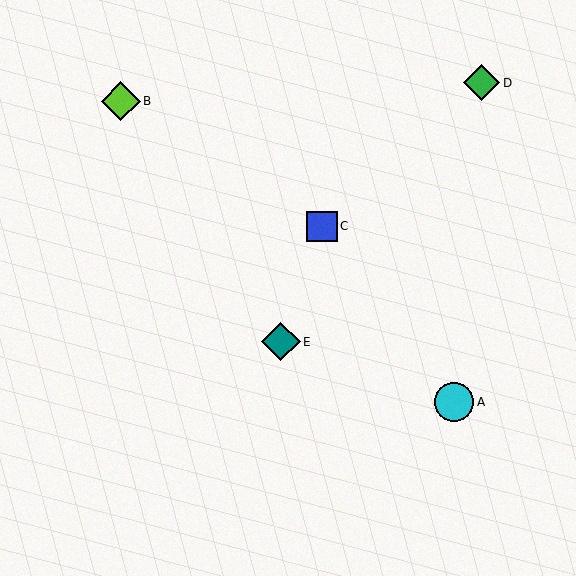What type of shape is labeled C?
Shape C is a blue square.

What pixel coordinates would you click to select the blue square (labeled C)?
Click at (322, 226) to select the blue square C.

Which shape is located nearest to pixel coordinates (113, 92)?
The lime diamond (labeled B) at (121, 101) is nearest to that location.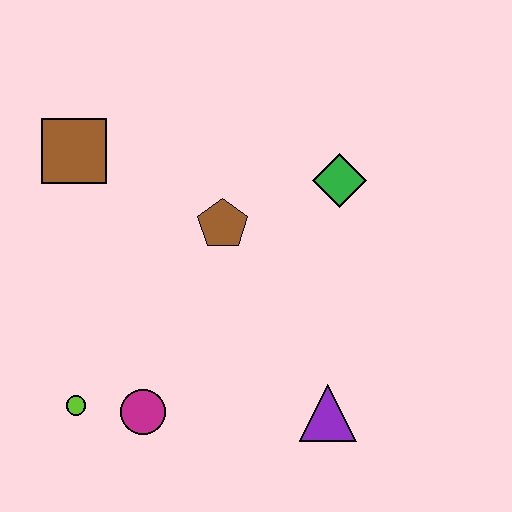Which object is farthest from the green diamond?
The lime circle is farthest from the green diamond.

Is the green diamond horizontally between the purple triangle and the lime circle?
No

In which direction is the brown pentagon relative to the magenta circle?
The brown pentagon is above the magenta circle.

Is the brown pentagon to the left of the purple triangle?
Yes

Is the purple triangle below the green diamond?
Yes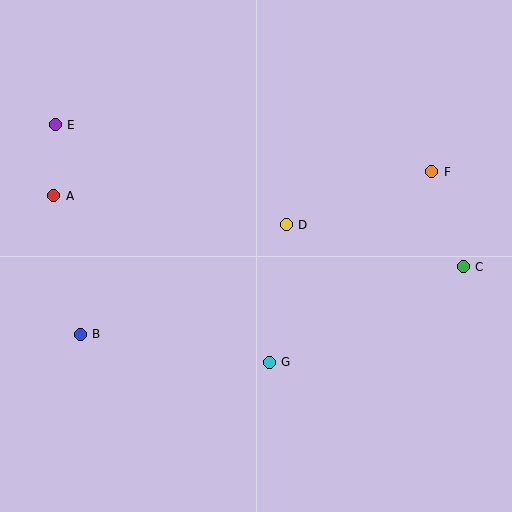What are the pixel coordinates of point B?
Point B is at (80, 334).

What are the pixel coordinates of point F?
Point F is at (432, 172).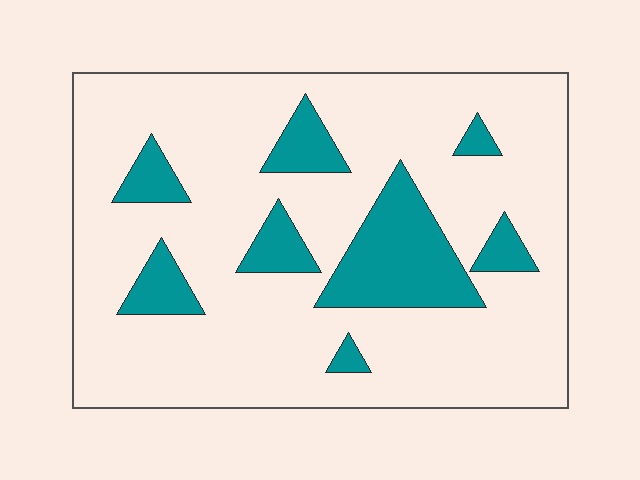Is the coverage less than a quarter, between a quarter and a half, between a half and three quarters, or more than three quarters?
Less than a quarter.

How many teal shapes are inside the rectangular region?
8.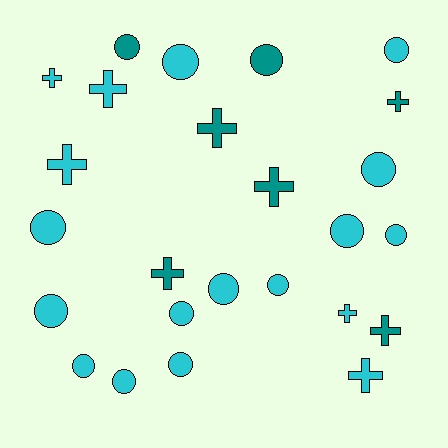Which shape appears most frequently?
Circle, with 15 objects.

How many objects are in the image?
There are 25 objects.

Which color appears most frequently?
Cyan, with 18 objects.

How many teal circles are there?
There are 2 teal circles.